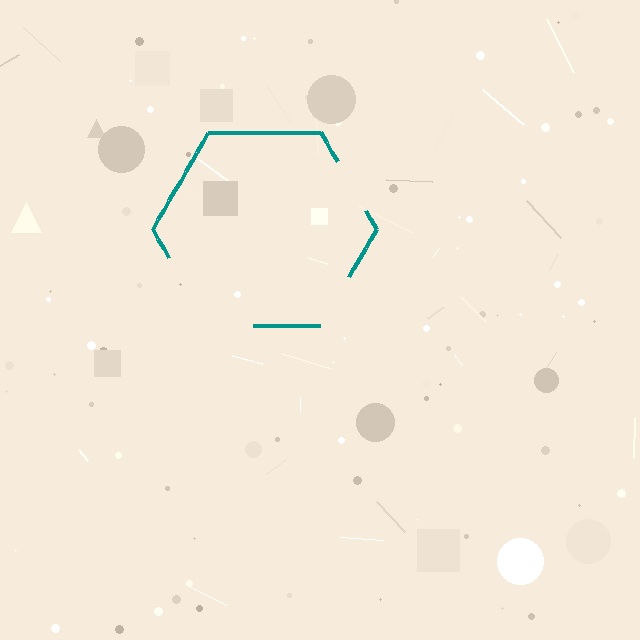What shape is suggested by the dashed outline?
The dashed outline suggests a hexagon.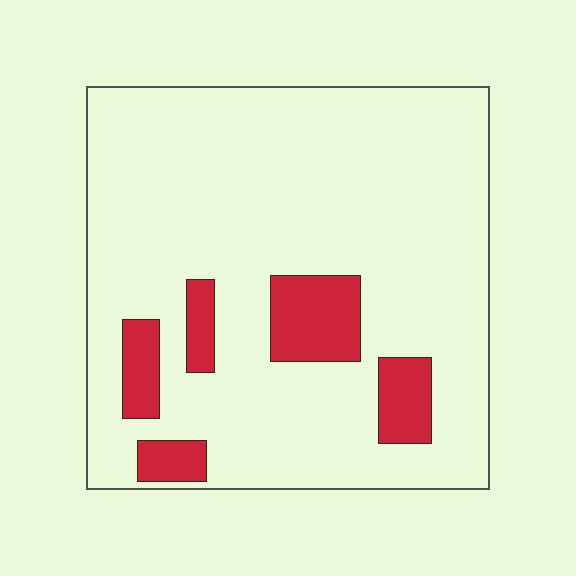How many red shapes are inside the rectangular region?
5.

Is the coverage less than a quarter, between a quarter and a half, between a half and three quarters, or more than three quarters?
Less than a quarter.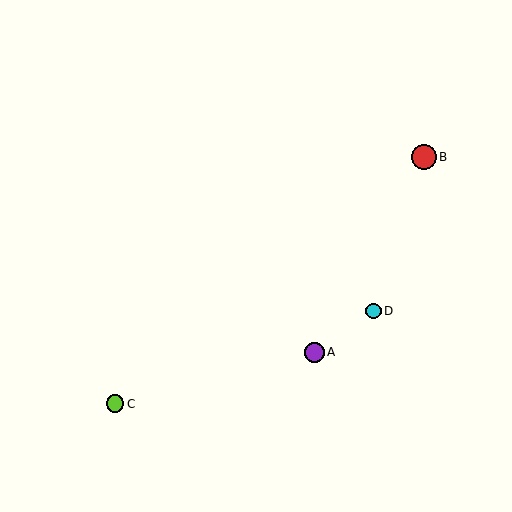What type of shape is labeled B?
Shape B is a red circle.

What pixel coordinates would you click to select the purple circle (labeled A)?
Click at (314, 352) to select the purple circle A.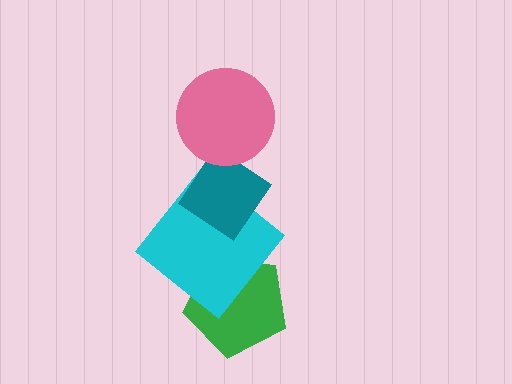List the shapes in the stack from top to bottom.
From top to bottom: the pink circle, the teal diamond, the cyan diamond, the green pentagon.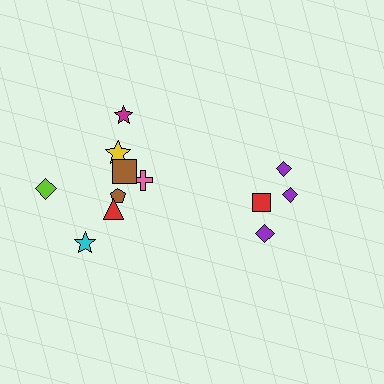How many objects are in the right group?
There are 4 objects.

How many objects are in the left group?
There are 8 objects.